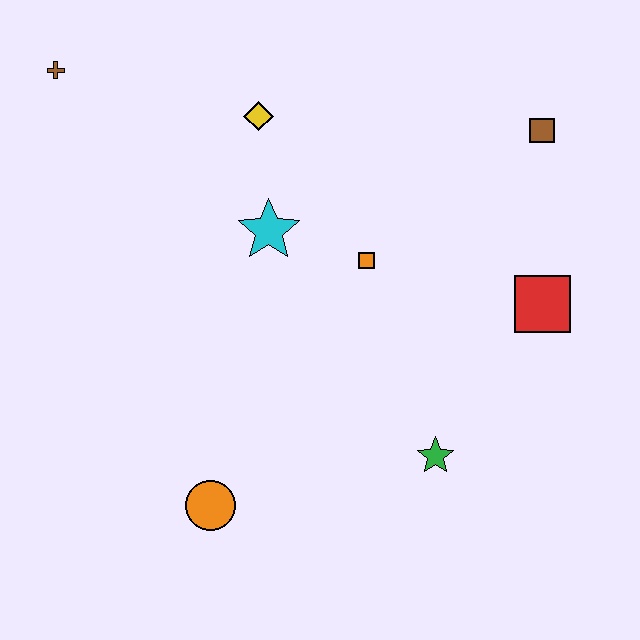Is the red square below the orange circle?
No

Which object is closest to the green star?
The red square is closest to the green star.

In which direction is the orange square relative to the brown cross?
The orange square is to the right of the brown cross.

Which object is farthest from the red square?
The brown cross is farthest from the red square.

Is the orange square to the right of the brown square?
No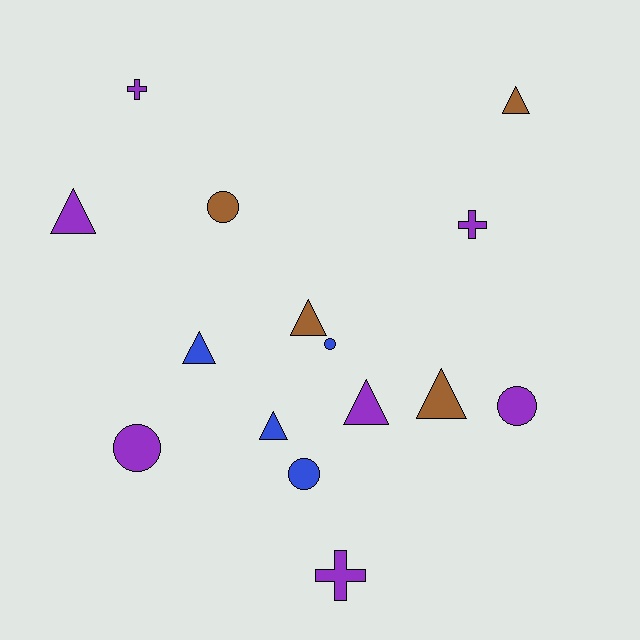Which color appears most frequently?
Purple, with 7 objects.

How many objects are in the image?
There are 15 objects.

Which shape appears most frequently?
Triangle, with 7 objects.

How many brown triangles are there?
There are 3 brown triangles.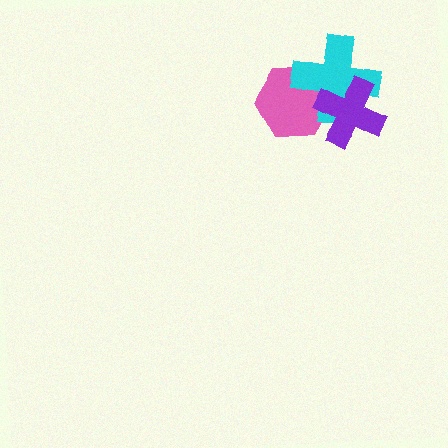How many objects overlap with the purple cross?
2 objects overlap with the purple cross.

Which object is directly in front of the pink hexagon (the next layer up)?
The cyan cross is directly in front of the pink hexagon.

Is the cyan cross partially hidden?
Yes, it is partially covered by another shape.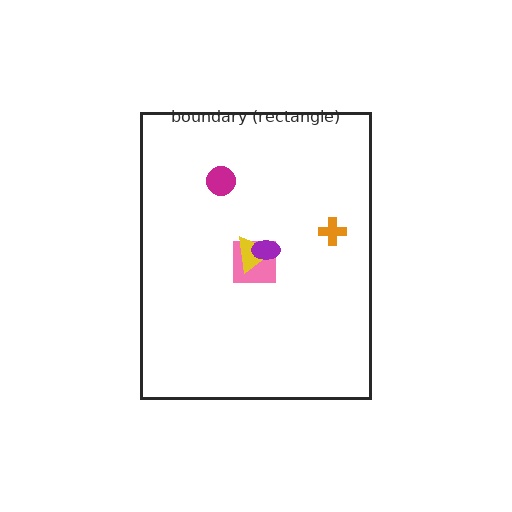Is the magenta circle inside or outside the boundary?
Inside.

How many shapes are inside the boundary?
5 inside, 0 outside.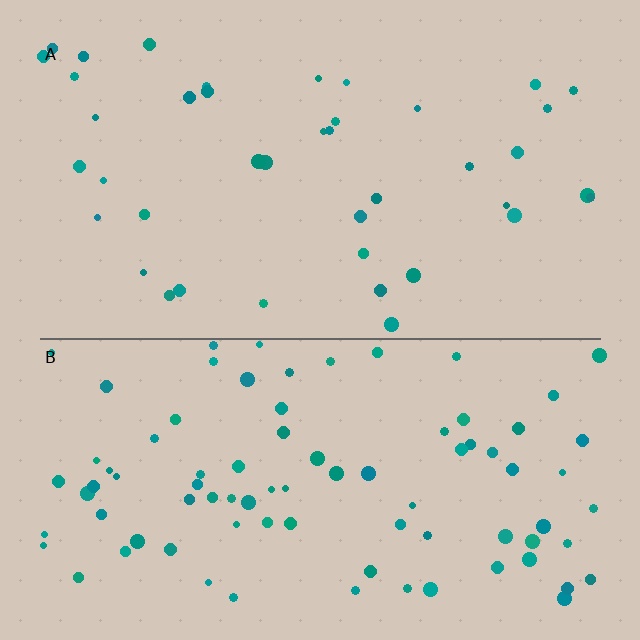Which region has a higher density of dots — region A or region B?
B (the bottom).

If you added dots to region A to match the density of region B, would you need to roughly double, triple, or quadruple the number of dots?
Approximately double.